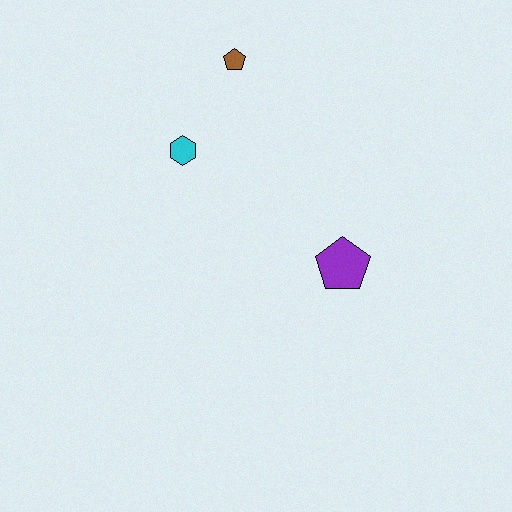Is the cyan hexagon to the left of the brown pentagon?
Yes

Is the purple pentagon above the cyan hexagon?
No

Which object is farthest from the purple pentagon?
The brown pentagon is farthest from the purple pentagon.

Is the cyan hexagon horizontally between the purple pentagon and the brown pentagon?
No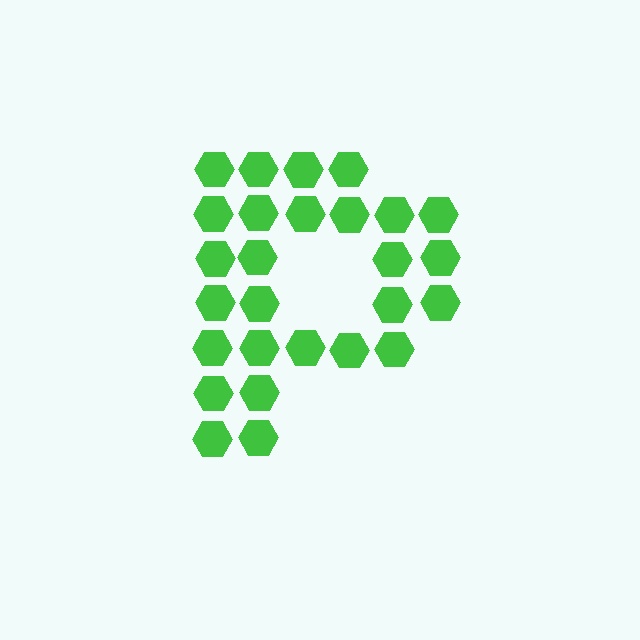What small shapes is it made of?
It is made of small hexagons.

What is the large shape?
The large shape is the letter P.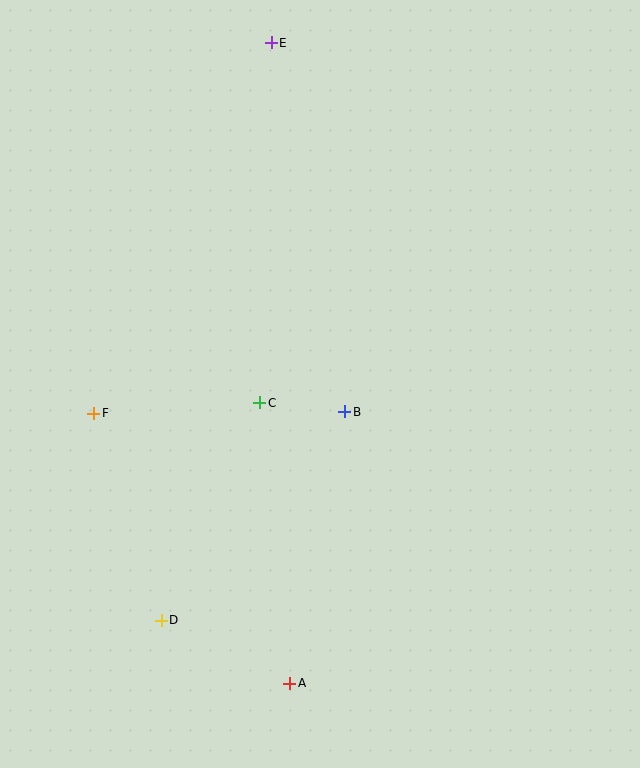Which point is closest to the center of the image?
Point B at (345, 412) is closest to the center.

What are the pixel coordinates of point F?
Point F is at (94, 413).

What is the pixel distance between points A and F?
The distance between A and F is 334 pixels.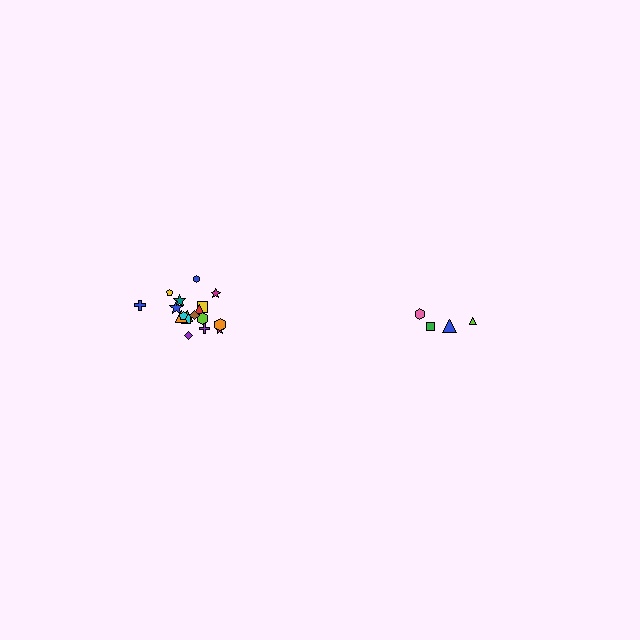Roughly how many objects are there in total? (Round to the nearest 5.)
Roughly 20 objects in total.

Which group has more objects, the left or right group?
The left group.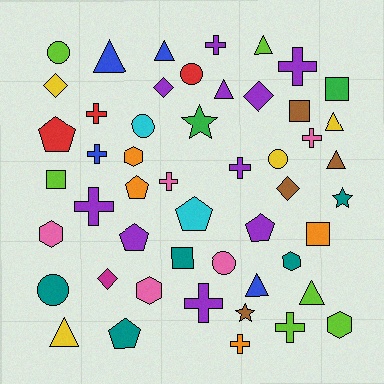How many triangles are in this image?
There are 9 triangles.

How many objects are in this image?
There are 50 objects.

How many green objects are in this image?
There are 2 green objects.